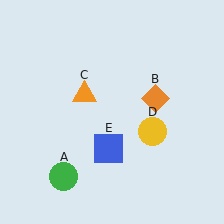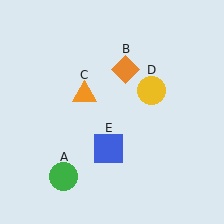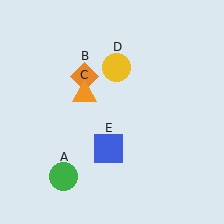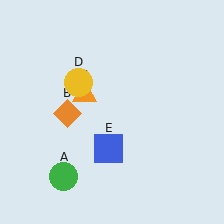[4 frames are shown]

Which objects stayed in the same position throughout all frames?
Green circle (object A) and orange triangle (object C) and blue square (object E) remained stationary.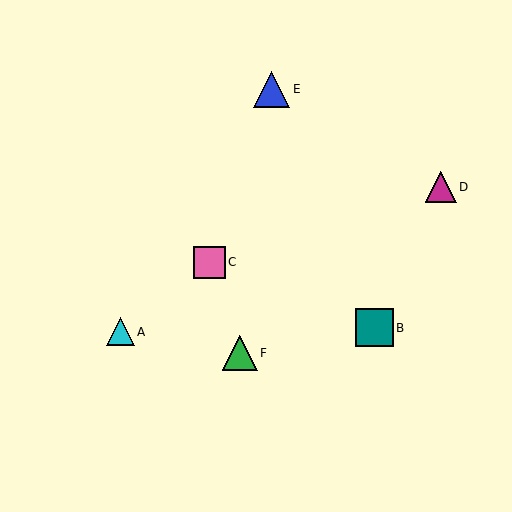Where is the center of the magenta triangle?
The center of the magenta triangle is at (441, 187).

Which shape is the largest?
The teal square (labeled B) is the largest.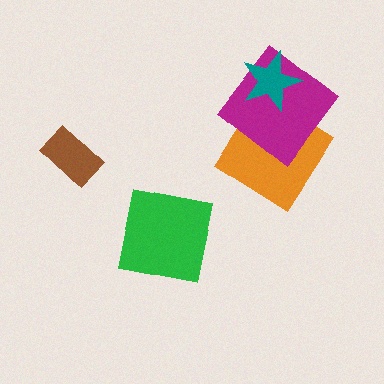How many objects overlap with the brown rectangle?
0 objects overlap with the brown rectangle.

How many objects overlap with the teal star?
1 object overlaps with the teal star.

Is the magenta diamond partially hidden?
Yes, it is partially covered by another shape.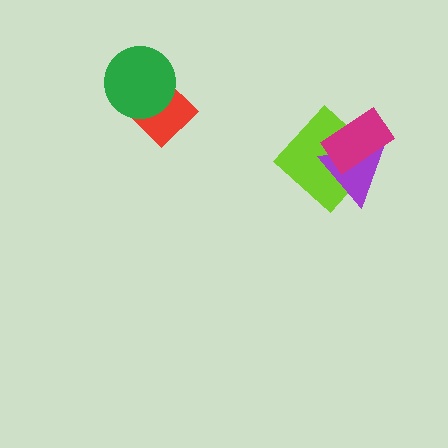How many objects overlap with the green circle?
1 object overlaps with the green circle.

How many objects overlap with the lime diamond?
2 objects overlap with the lime diamond.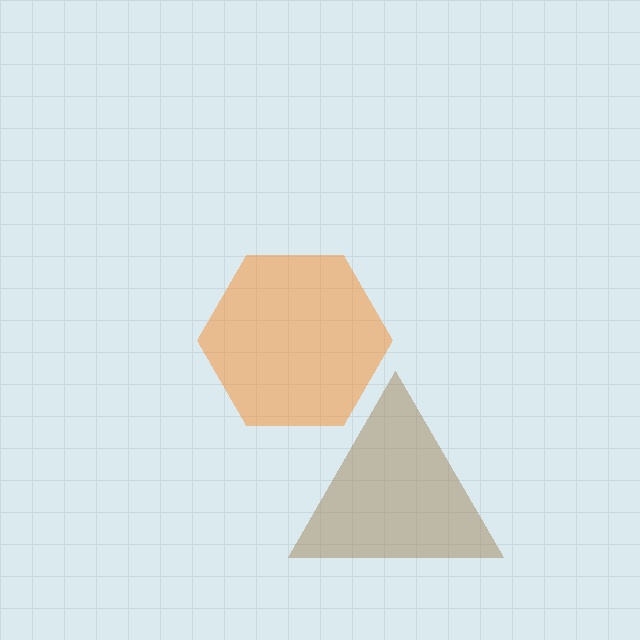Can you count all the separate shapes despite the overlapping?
Yes, there are 2 separate shapes.